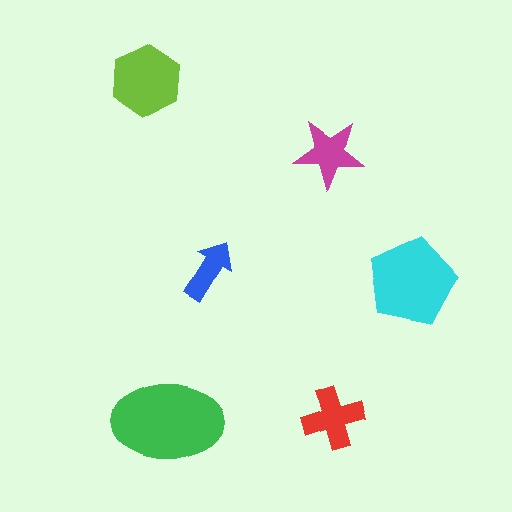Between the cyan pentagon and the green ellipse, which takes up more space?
The green ellipse.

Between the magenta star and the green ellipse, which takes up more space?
The green ellipse.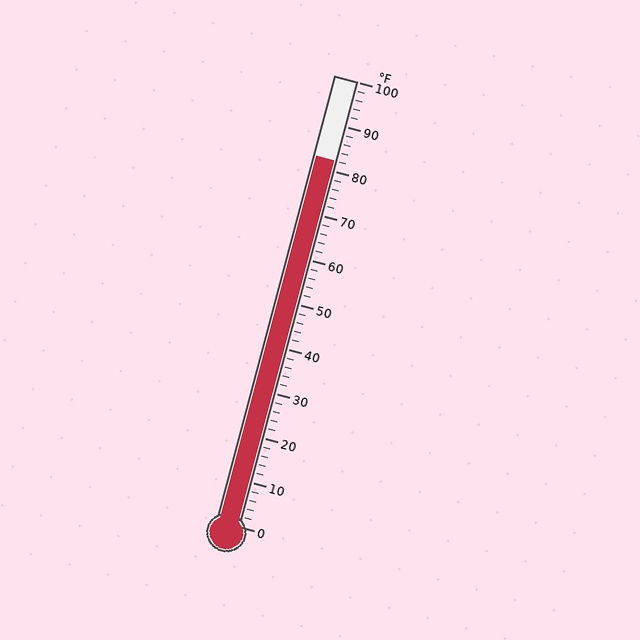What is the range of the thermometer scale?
The thermometer scale ranges from 0°F to 100°F.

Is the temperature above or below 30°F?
The temperature is above 30°F.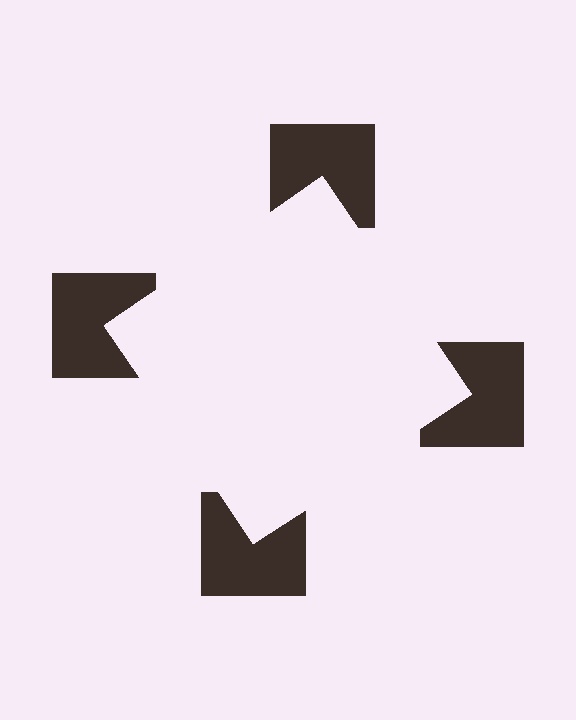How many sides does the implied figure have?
4 sides.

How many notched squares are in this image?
There are 4 — one at each vertex of the illusory square.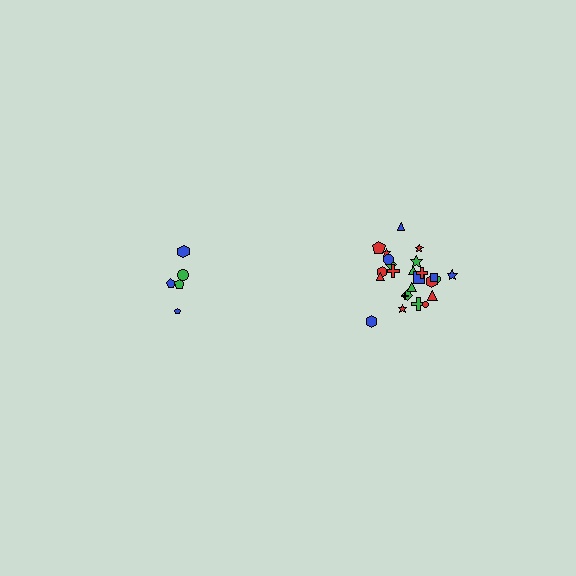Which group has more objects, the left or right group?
The right group.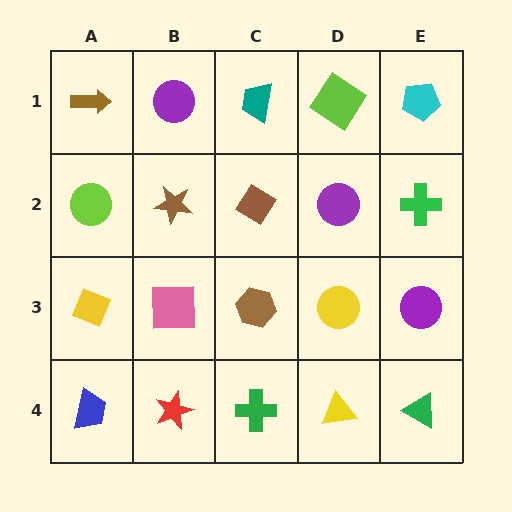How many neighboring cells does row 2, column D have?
4.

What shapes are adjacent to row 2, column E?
A cyan pentagon (row 1, column E), a purple circle (row 3, column E), a purple circle (row 2, column D).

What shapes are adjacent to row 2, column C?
A teal trapezoid (row 1, column C), a brown hexagon (row 3, column C), a brown star (row 2, column B), a purple circle (row 2, column D).